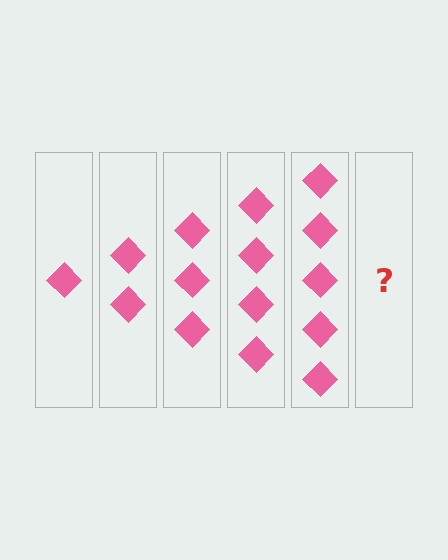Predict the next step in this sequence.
The next step is 6 diamonds.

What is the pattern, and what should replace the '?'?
The pattern is that each step adds one more diamond. The '?' should be 6 diamonds.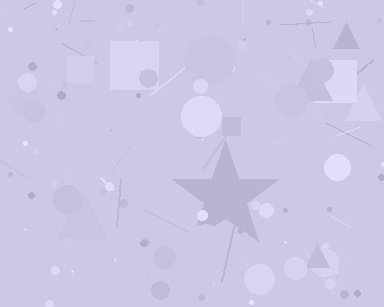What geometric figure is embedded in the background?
A star is embedded in the background.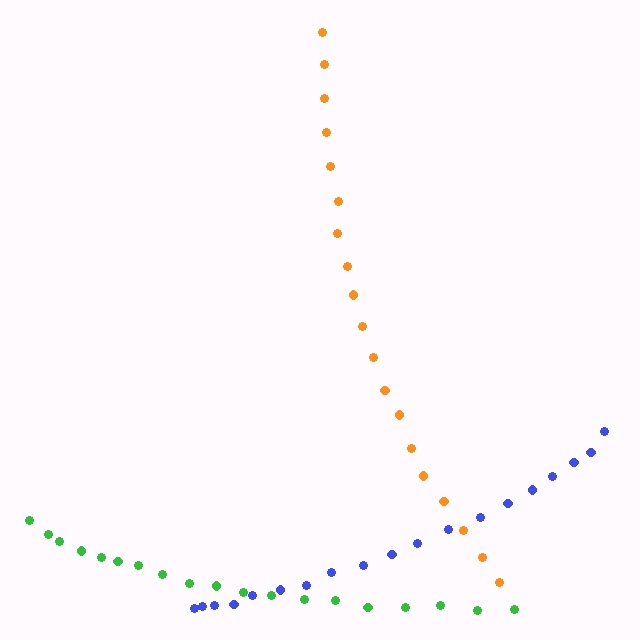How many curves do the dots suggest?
There are 3 distinct paths.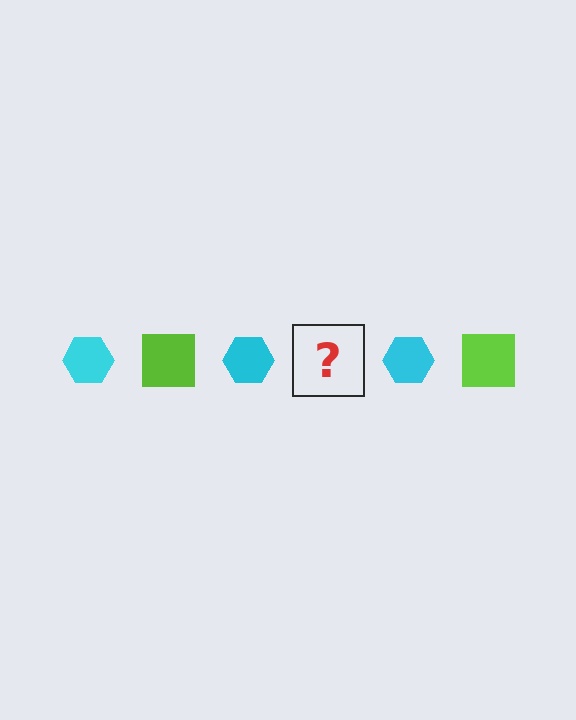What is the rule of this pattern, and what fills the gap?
The rule is that the pattern alternates between cyan hexagon and lime square. The gap should be filled with a lime square.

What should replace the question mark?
The question mark should be replaced with a lime square.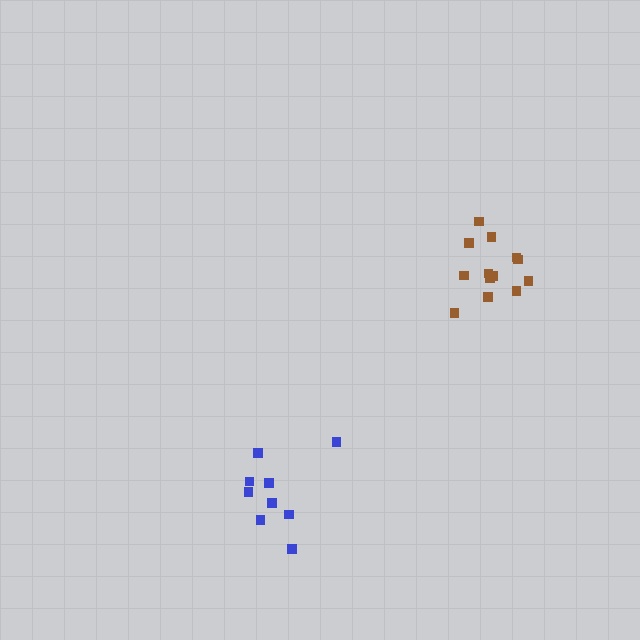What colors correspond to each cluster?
The clusters are colored: blue, brown.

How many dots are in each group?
Group 1: 9 dots, Group 2: 13 dots (22 total).